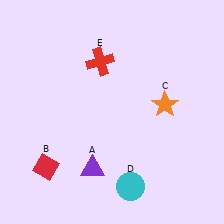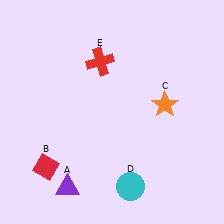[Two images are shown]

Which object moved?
The purple triangle (A) moved left.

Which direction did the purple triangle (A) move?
The purple triangle (A) moved left.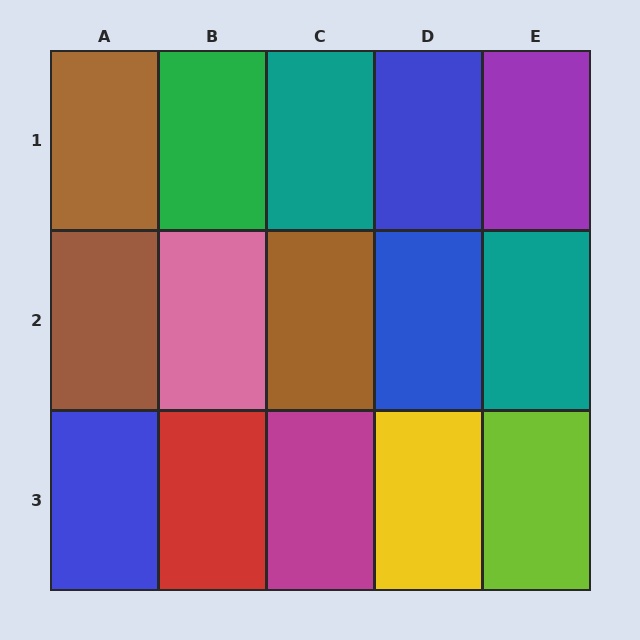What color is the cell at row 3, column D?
Yellow.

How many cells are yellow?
1 cell is yellow.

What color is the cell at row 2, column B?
Pink.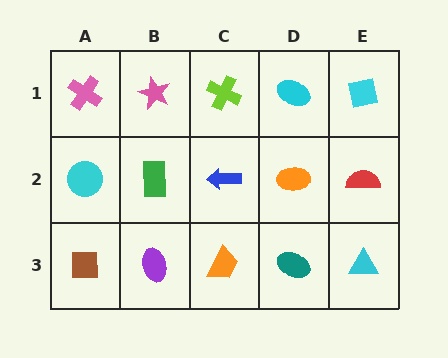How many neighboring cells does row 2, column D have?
4.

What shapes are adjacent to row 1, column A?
A cyan circle (row 2, column A), a pink star (row 1, column B).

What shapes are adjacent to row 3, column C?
A blue arrow (row 2, column C), a purple ellipse (row 3, column B), a teal ellipse (row 3, column D).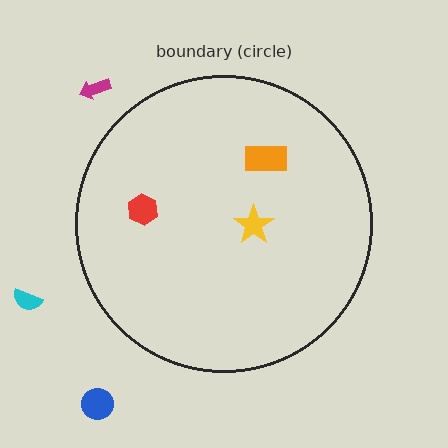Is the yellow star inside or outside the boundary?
Inside.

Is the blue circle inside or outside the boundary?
Outside.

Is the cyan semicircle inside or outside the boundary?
Outside.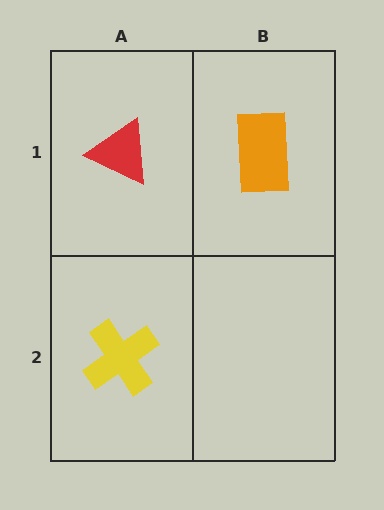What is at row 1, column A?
A red triangle.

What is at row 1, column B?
An orange rectangle.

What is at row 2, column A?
A yellow cross.